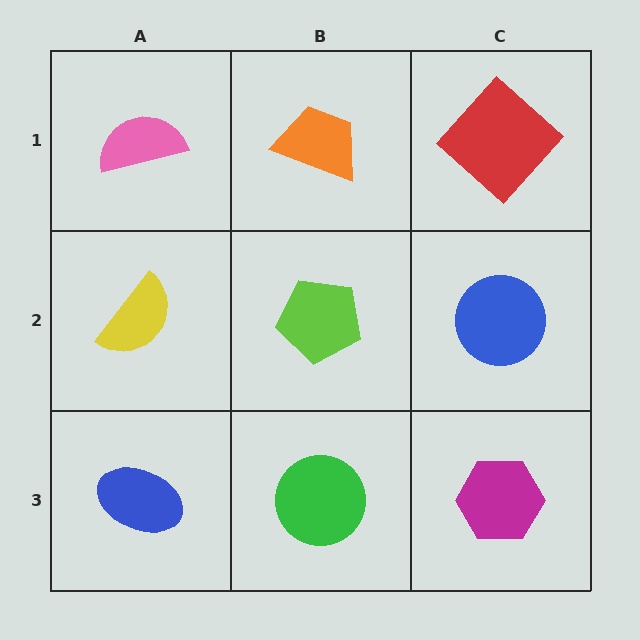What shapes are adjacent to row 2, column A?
A pink semicircle (row 1, column A), a blue ellipse (row 3, column A), a lime pentagon (row 2, column B).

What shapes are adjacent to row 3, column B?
A lime pentagon (row 2, column B), a blue ellipse (row 3, column A), a magenta hexagon (row 3, column C).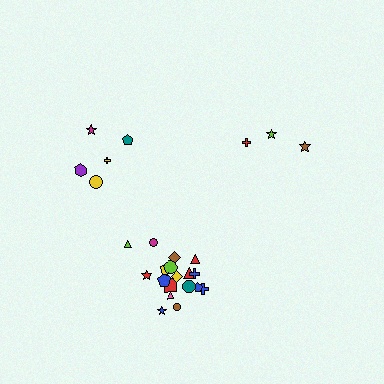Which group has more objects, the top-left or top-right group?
The top-left group.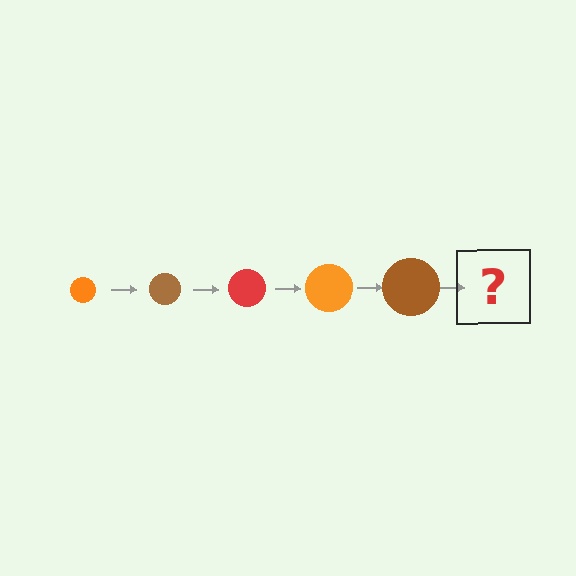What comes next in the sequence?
The next element should be a red circle, larger than the previous one.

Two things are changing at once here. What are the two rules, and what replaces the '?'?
The two rules are that the circle grows larger each step and the color cycles through orange, brown, and red. The '?' should be a red circle, larger than the previous one.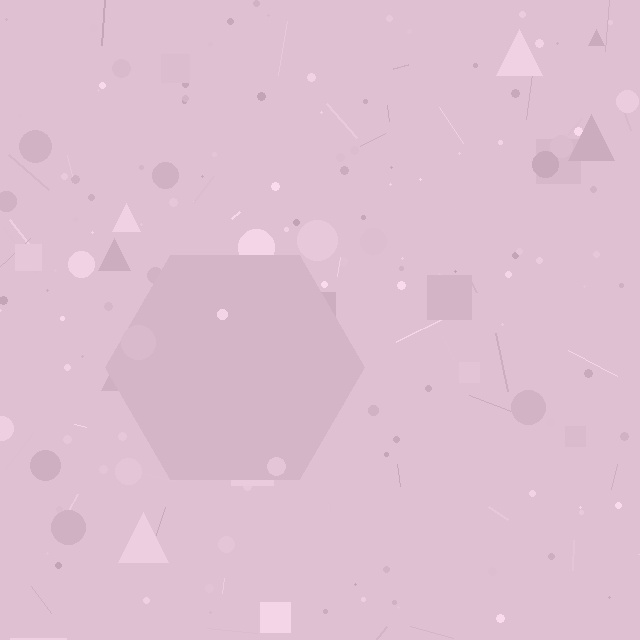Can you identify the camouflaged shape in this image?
The camouflaged shape is a hexagon.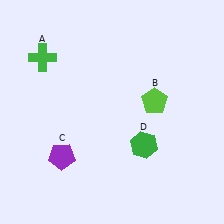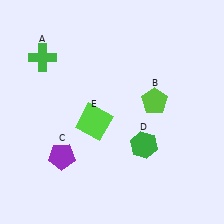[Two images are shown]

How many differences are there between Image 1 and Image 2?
There is 1 difference between the two images.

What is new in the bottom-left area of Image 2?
A lime square (E) was added in the bottom-left area of Image 2.